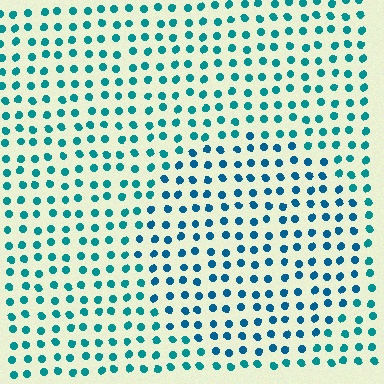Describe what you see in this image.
The image is filled with small teal elements in a uniform arrangement. A circle-shaped region is visible where the elements are tinted to a slightly different hue, forming a subtle color boundary.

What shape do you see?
I see a circle.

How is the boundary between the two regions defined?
The boundary is defined purely by a slight shift in hue (about 20 degrees). Spacing, size, and orientation are identical on both sides.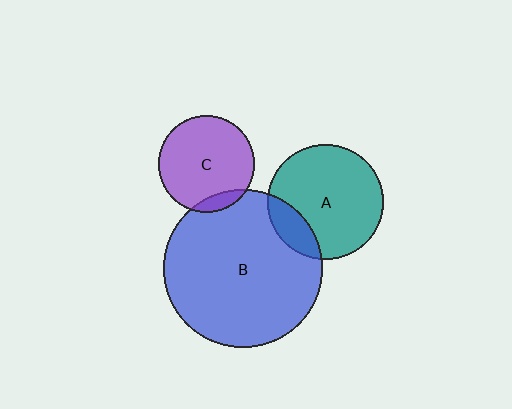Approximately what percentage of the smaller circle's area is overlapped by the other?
Approximately 15%.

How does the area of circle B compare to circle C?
Approximately 2.7 times.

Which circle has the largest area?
Circle B (blue).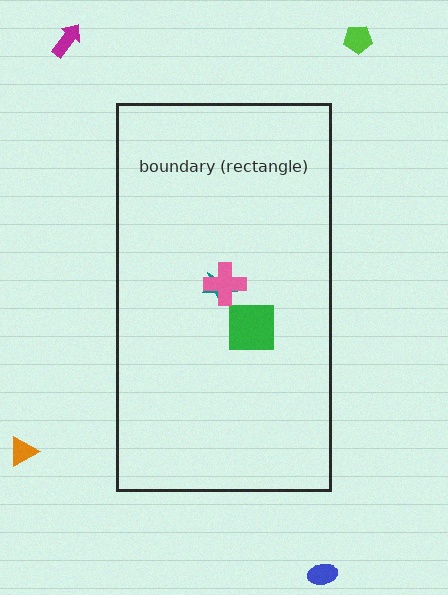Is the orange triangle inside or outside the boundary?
Outside.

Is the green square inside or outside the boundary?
Inside.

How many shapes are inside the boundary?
3 inside, 4 outside.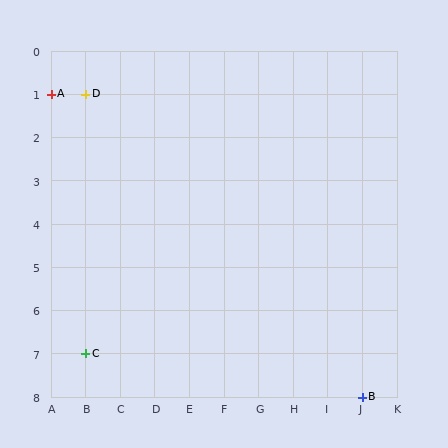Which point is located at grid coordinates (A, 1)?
Point A is at (A, 1).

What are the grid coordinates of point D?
Point D is at grid coordinates (B, 1).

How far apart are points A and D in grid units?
Points A and D are 1 column apart.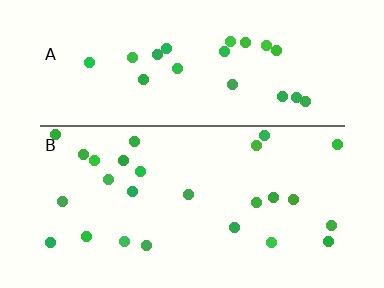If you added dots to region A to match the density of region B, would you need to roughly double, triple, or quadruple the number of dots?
Approximately double.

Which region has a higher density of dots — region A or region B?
B (the bottom).